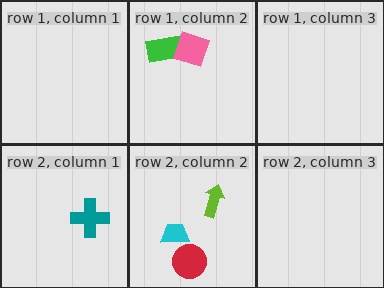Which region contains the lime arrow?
The row 2, column 2 region.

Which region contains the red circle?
The row 2, column 2 region.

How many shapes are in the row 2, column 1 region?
1.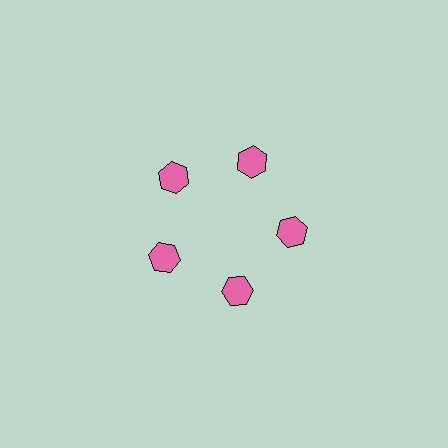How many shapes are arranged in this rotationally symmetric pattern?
There are 5 shapes, arranged in 5 groups of 1.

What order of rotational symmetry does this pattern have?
This pattern has 5-fold rotational symmetry.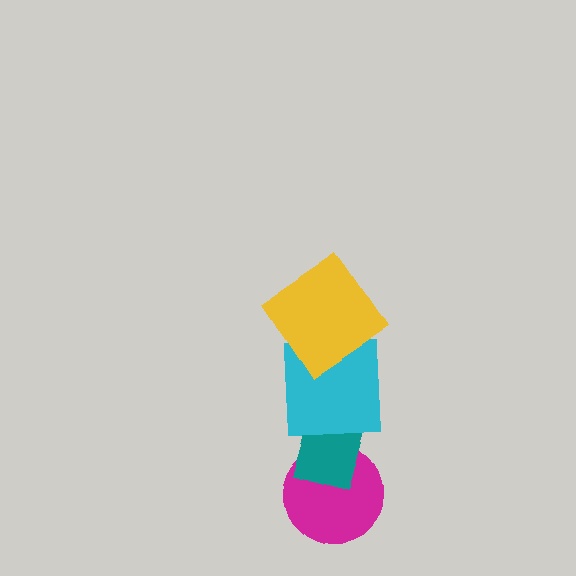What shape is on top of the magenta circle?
The teal rectangle is on top of the magenta circle.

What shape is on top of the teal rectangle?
The cyan square is on top of the teal rectangle.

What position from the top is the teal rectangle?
The teal rectangle is 3rd from the top.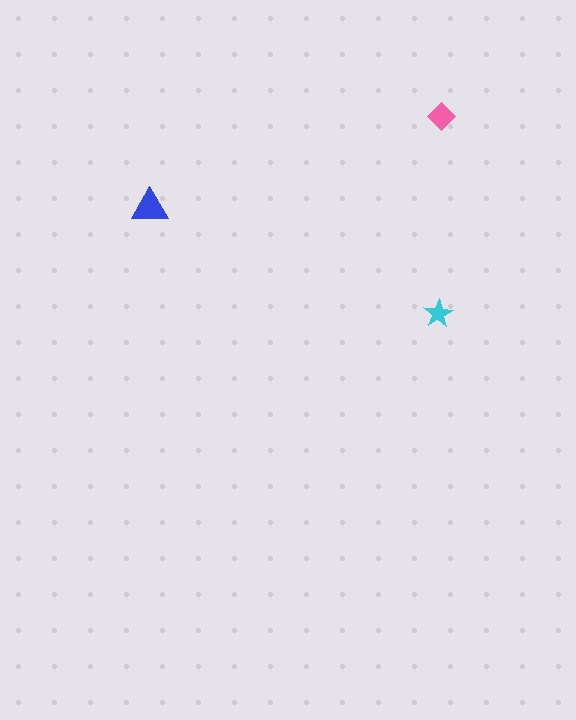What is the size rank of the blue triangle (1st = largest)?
1st.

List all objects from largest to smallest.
The blue triangle, the pink diamond, the cyan star.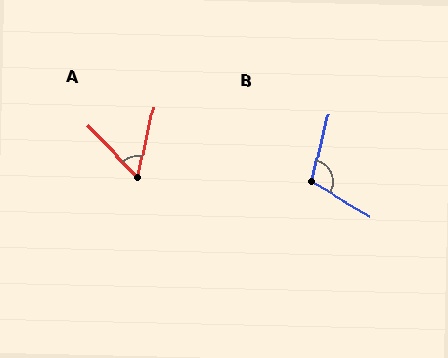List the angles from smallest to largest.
A (57°), B (107°).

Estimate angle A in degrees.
Approximately 57 degrees.